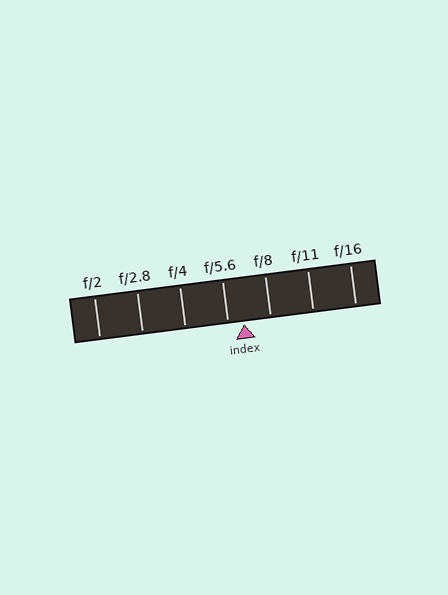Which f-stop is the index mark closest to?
The index mark is closest to f/5.6.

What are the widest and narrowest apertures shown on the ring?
The widest aperture shown is f/2 and the narrowest is f/16.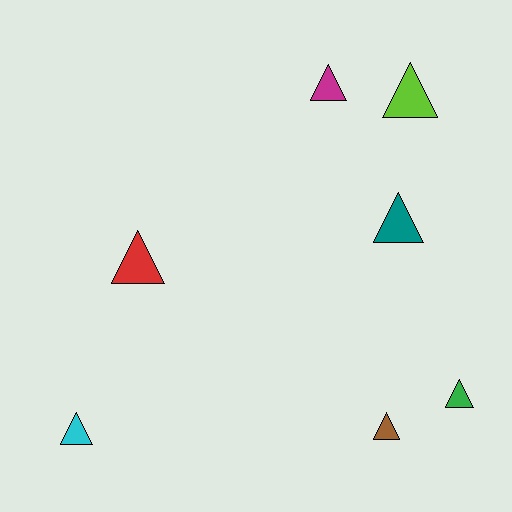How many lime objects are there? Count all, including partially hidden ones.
There is 1 lime object.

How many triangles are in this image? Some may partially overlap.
There are 7 triangles.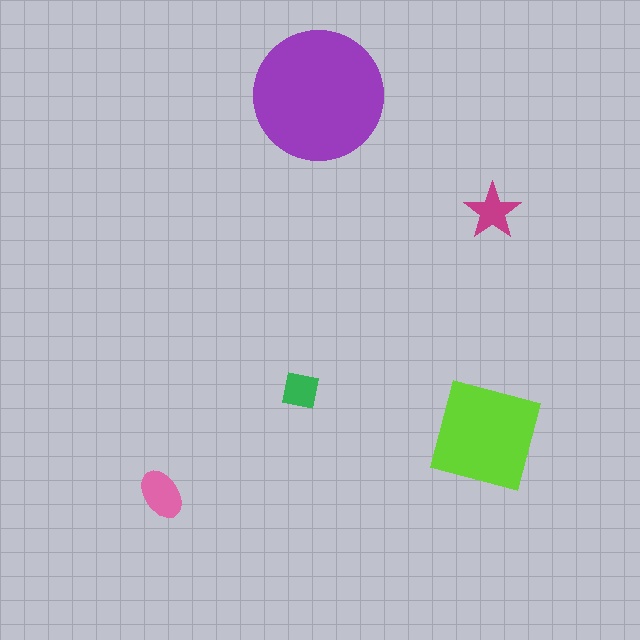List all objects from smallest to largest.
The green square, the magenta star, the pink ellipse, the lime square, the purple circle.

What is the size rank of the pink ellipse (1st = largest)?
3rd.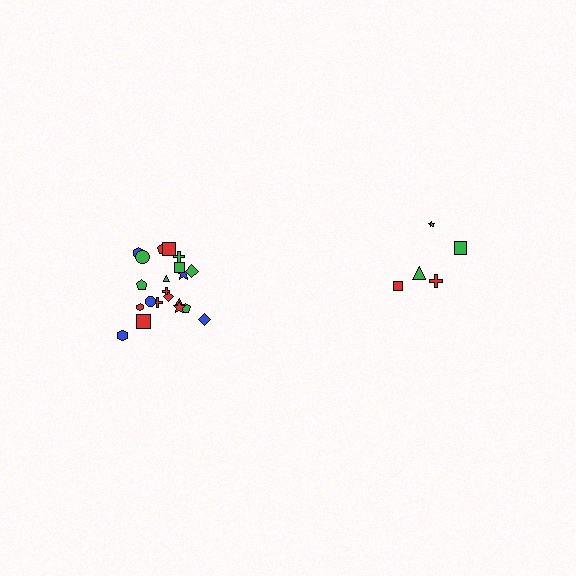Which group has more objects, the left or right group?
The left group.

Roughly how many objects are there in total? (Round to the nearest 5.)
Roughly 25 objects in total.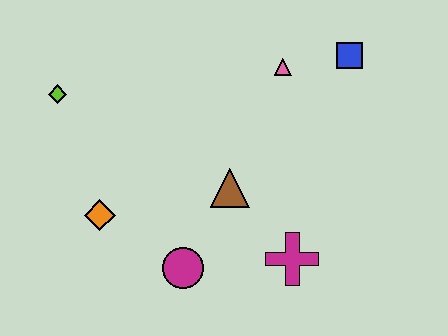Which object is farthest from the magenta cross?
The lime diamond is farthest from the magenta cross.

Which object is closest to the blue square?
The pink triangle is closest to the blue square.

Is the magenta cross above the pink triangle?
No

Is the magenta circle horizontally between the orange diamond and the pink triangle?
Yes